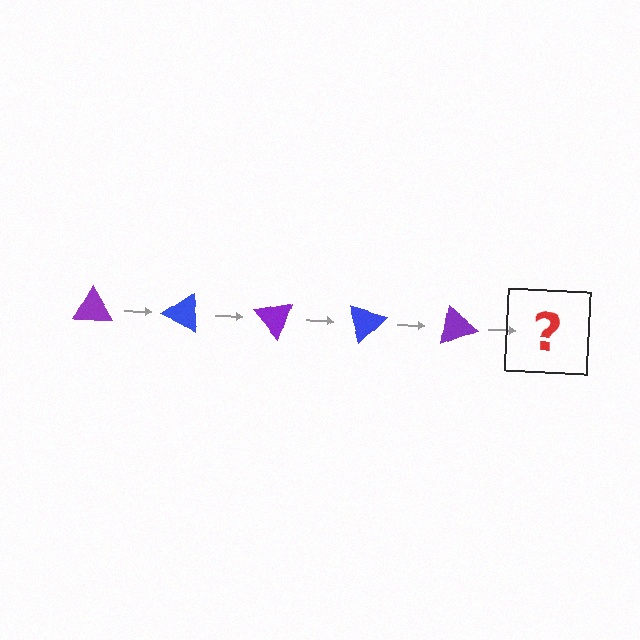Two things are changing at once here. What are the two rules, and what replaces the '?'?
The two rules are that it rotates 25 degrees each step and the color cycles through purple and blue. The '?' should be a blue triangle, rotated 125 degrees from the start.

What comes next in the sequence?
The next element should be a blue triangle, rotated 125 degrees from the start.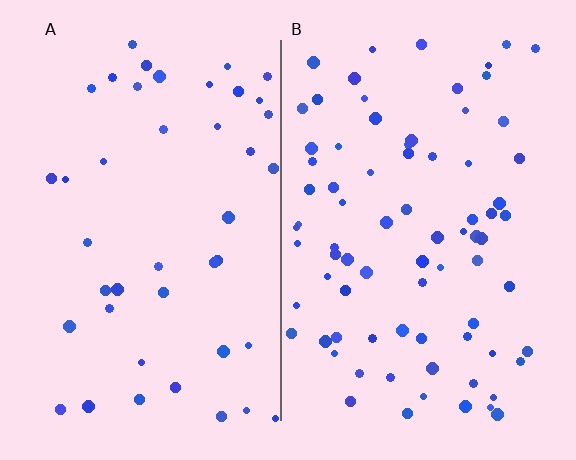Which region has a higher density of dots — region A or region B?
B (the right).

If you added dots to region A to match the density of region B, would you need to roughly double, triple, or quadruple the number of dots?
Approximately double.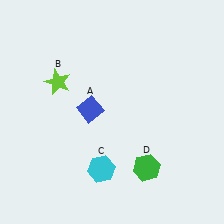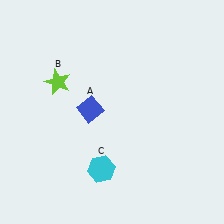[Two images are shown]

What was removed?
The green hexagon (D) was removed in Image 2.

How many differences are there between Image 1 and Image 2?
There is 1 difference between the two images.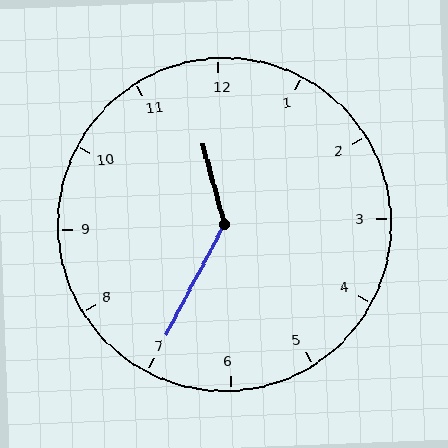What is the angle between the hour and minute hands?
Approximately 138 degrees.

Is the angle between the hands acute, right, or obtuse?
It is obtuse.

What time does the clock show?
11:35.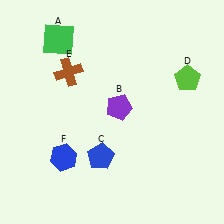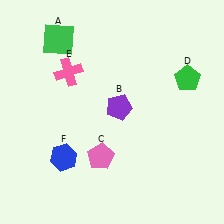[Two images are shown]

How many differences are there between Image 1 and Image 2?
There are 3 differences between the two images.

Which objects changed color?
C changed from blue to pink. D changed from lime to green. E changed from brown to pink.